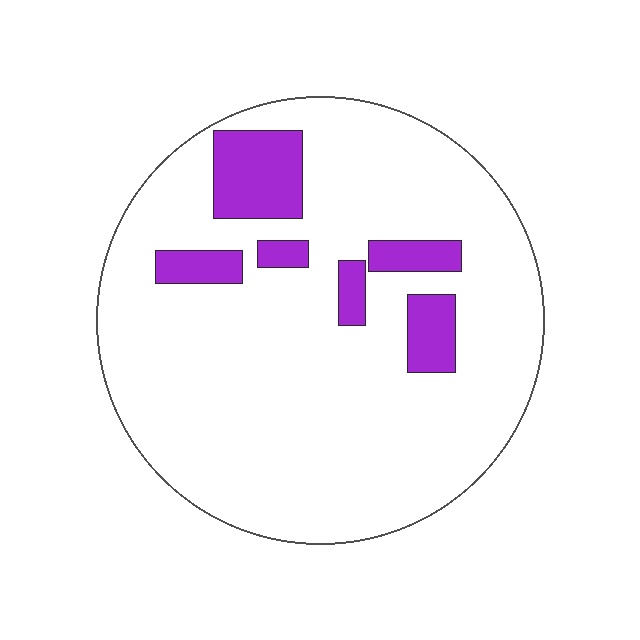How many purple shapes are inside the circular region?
6.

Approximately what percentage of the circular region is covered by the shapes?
Approximately 15%.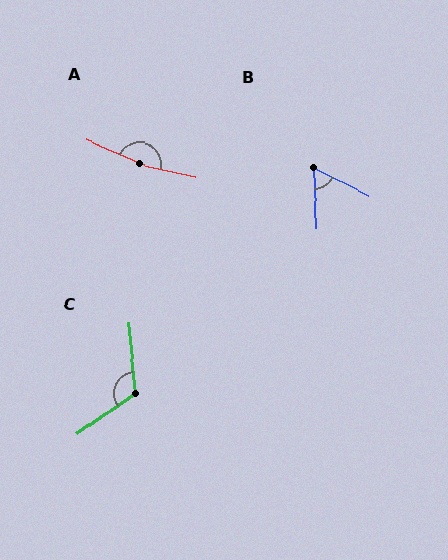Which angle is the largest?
A, at approximately 170 degrees.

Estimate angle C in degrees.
Approximately 119 degrees.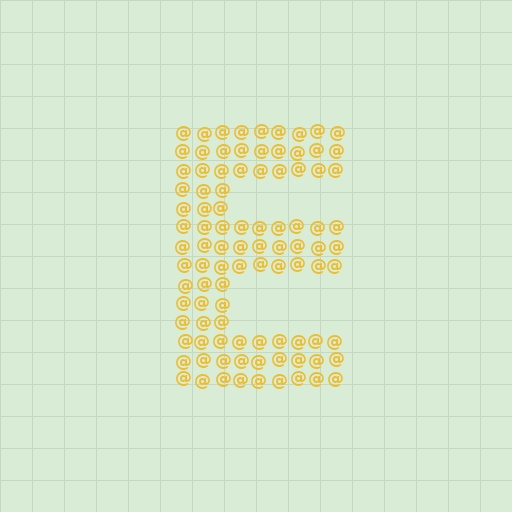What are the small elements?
The small elements are at signs.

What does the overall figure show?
The overall figure shows the letter E.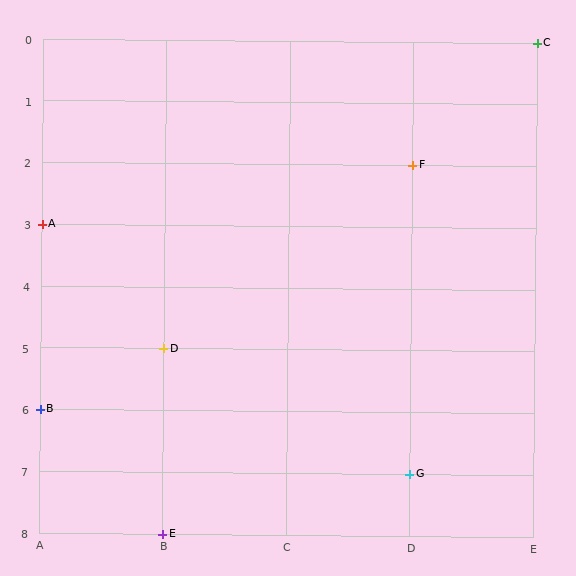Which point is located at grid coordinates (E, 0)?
Point C is at (E, 0).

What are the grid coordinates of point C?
Point C is at grid coordinates (E, 0).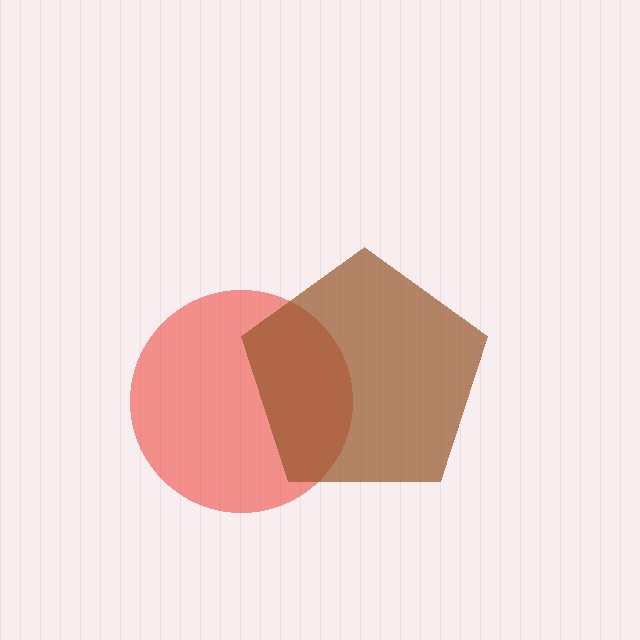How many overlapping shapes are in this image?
There are 2 overlapping shapes in the image.